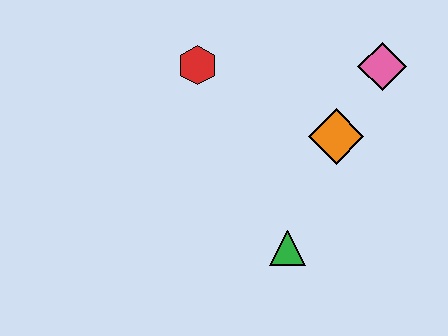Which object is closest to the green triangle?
The orange diamond is closest to the green triangle.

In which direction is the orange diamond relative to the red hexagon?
The orange diamond is to the right of the red hexagon.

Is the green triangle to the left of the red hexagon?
No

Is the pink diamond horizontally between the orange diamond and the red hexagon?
No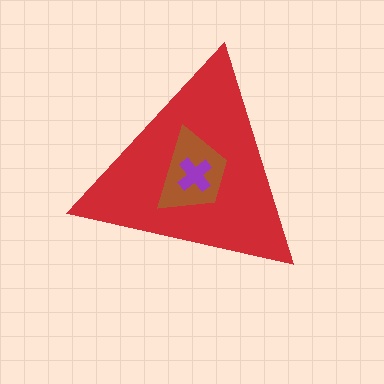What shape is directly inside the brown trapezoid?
The purple cross.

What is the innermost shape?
The purple cross.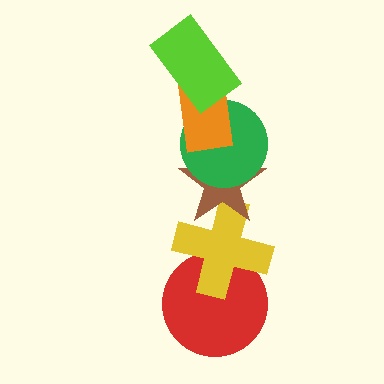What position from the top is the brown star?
The brown star is 4th from the top.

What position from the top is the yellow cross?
The yellow cross is 5th from the top.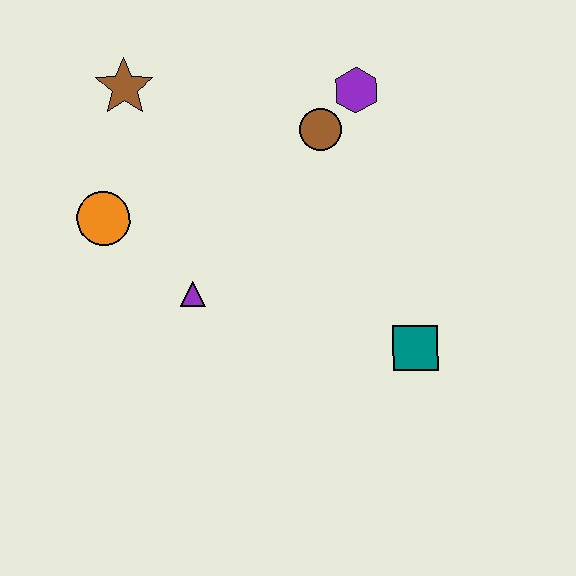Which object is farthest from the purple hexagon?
The orange circle is farthest from the purple hexagon.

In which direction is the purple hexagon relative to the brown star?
The purple hexagon is to the right of the brown star.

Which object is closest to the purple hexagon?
The brown circle is closest to the purple hexagon.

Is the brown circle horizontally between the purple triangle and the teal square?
Yes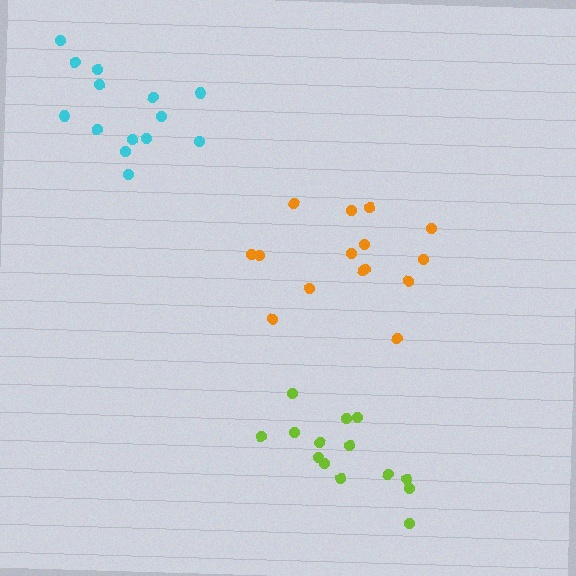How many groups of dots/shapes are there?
There are 3 groups.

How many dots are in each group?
Group 1: 14 dots, Group 2: 15 dots, Group 3: 14 dots (43 total).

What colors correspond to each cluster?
The clusters are colored: cyan, orange, lime.